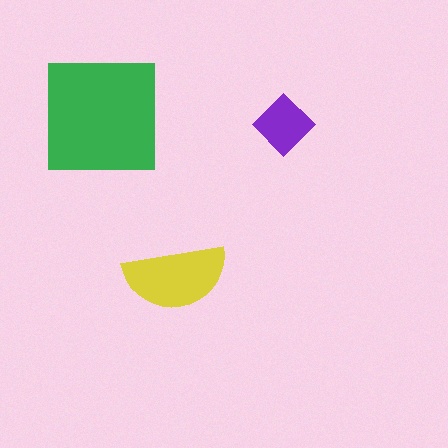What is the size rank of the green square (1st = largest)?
1st.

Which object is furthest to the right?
The purple diamond is rightmost.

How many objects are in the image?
There are 3 objects in the image.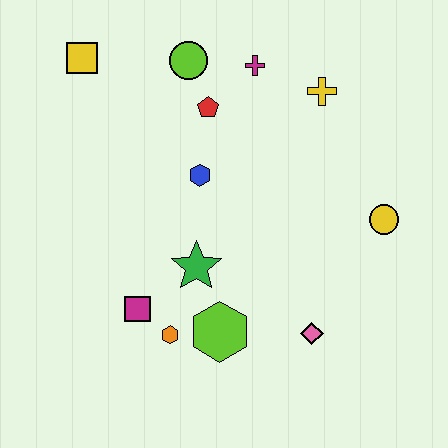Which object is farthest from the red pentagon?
The pink diamond is farthest from the red pentagon.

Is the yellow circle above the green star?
Yes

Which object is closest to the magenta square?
The orange hexagon is closest to the magenta square.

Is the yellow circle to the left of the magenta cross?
No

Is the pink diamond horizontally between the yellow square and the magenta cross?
No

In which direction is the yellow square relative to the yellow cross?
The yellow square is to the left of the yellow cross.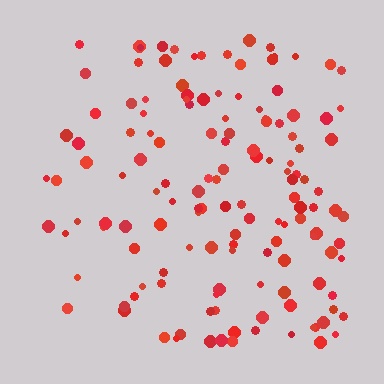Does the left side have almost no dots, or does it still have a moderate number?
Still a moderate number, just noticeably fewer than the right.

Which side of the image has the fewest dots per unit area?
The left.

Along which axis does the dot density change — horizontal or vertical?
Horizontal.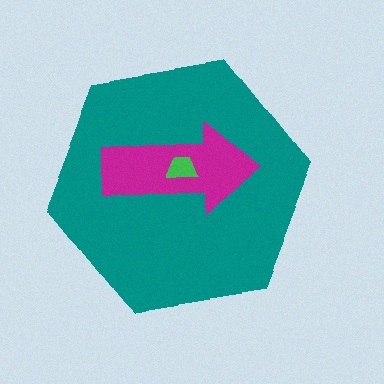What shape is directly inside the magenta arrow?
The green trapezoid.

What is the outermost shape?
The teal hexagon.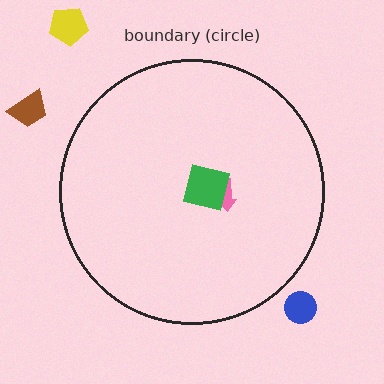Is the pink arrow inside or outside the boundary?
Inside.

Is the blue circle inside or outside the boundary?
Outside.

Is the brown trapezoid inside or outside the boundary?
Outside.